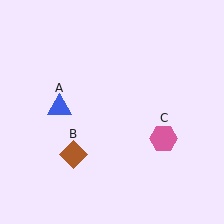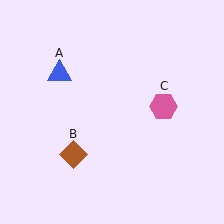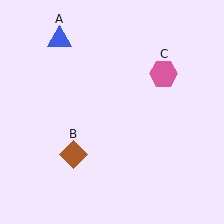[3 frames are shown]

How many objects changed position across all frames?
2 objects changed position: blue triangle (object A), pink hexagon (object C).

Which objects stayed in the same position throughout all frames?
Brown diamond (object B) remained stationary.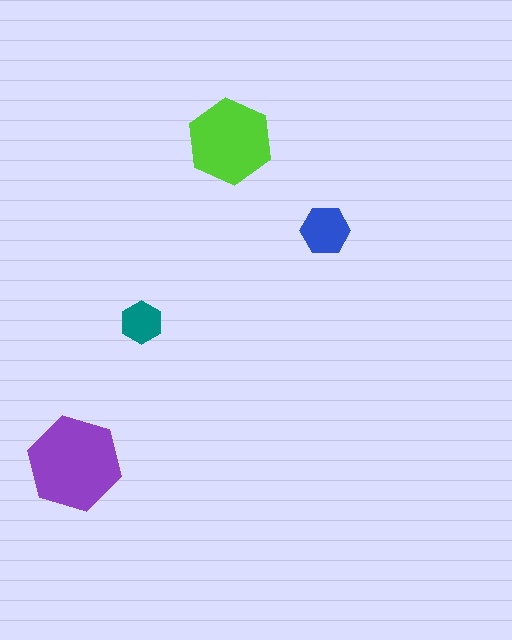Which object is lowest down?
The purple hexagon is bottommost.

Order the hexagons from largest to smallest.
the purple one, the lime one, the blue one, the teal one.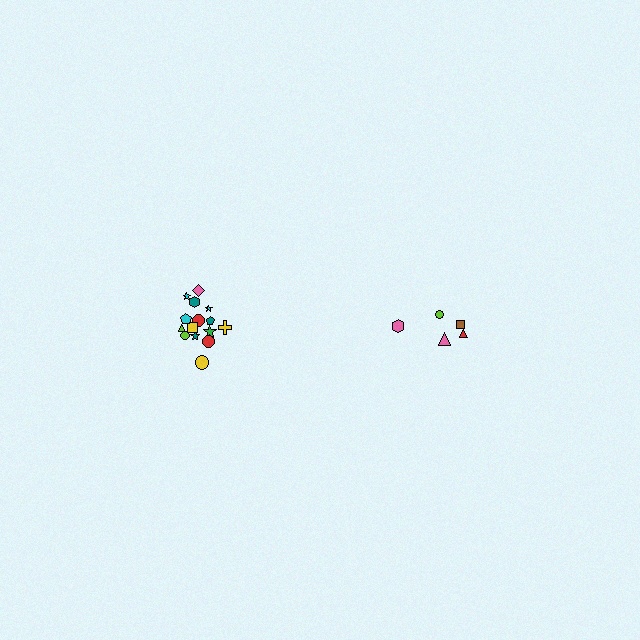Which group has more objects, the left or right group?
The left group.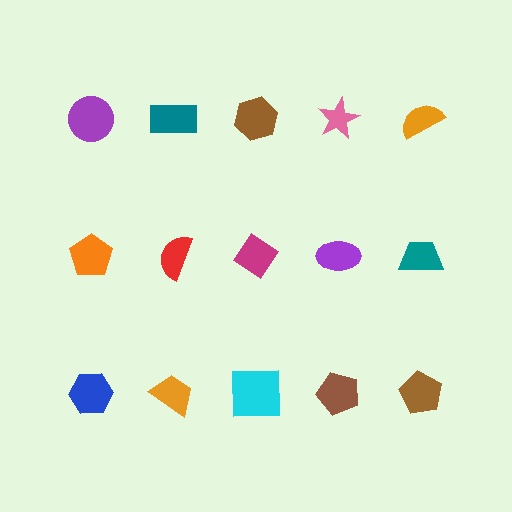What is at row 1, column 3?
A brown hexagon.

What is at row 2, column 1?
An orange pentagon.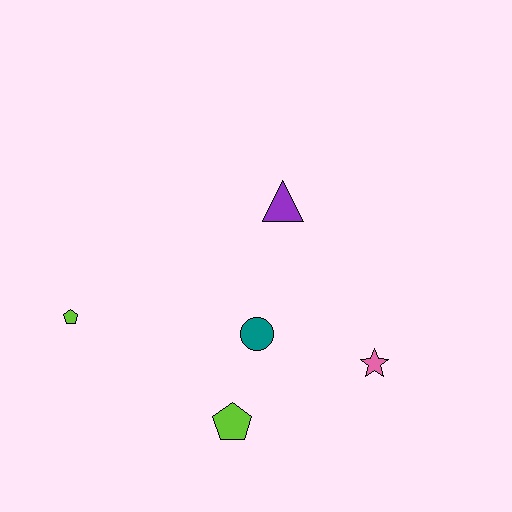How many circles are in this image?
There is 1 circle.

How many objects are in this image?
There are 5 objects.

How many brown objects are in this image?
There are no brown objects.